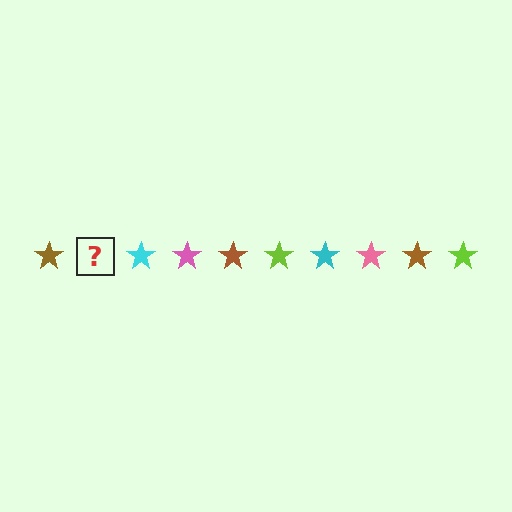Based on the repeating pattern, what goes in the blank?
The blank should be a lime star.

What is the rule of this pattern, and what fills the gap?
The rule is that the pattern cycles through brown, lime, cyan, pink stars. The gap should be filled with a lime star.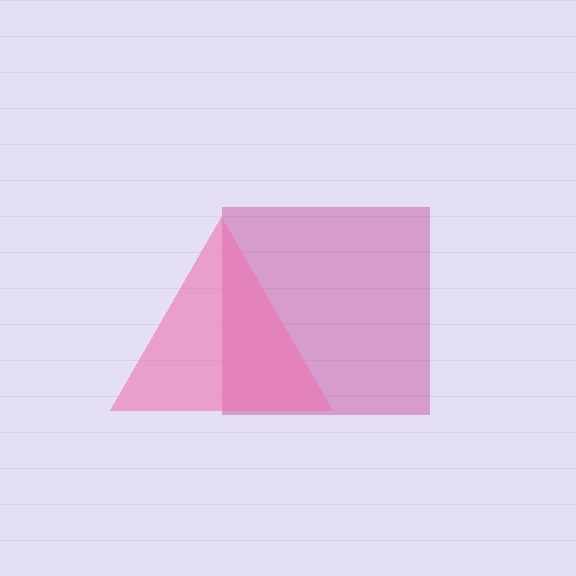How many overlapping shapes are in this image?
There are 2 overlapping shapes in the image.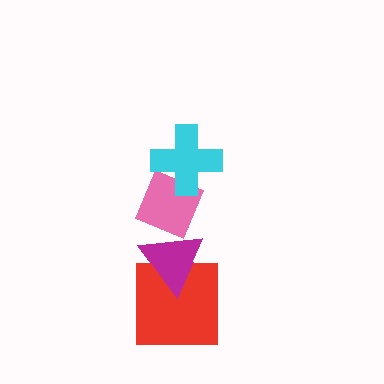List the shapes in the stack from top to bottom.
From top to bottom: the cyan cross, the pink diamond, the magenta triangle, the red square.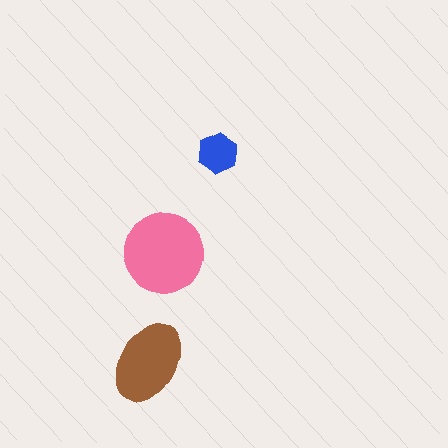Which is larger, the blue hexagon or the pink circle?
The pink circle.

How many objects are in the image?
There are 3 objects in the image.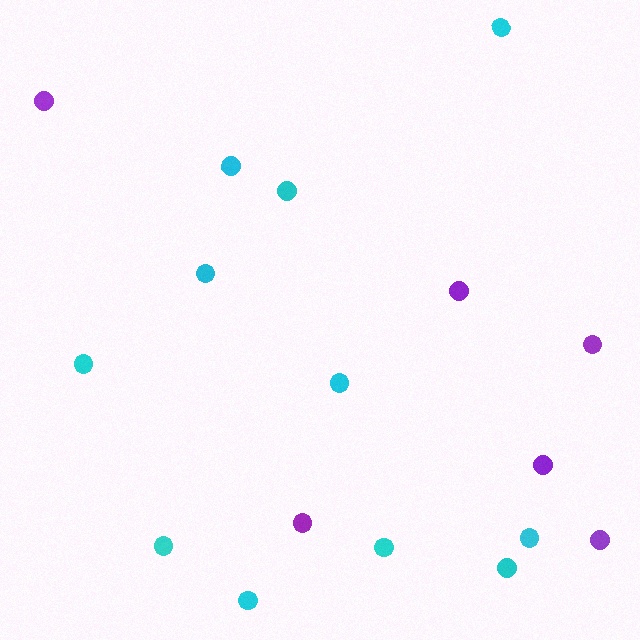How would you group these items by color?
There are 2 groups: one group of purple circles (6) and one group of cyan circles (11).